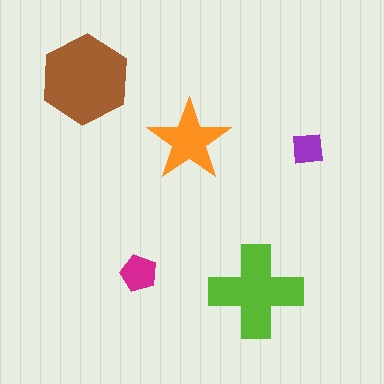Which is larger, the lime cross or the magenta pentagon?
The lime cross.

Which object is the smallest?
The purple square.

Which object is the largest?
The brown hexagon.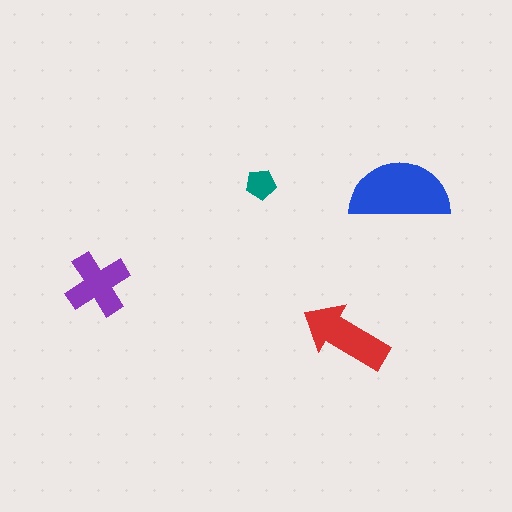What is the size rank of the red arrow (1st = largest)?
2nd.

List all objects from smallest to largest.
The teal pentagon, the purple cross, the red arrow, the blue semicircle.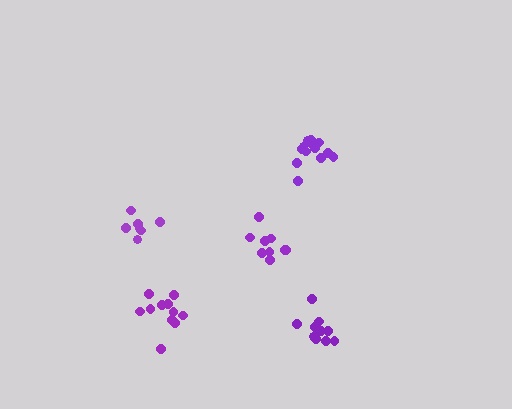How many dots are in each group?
Group 1: 11 dots, Group 2: 11 dots, Group 3: 9 dots, Group 4: 7 dots, Group 5: 13 dots (51 total).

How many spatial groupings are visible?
There are 5 spatial groupings.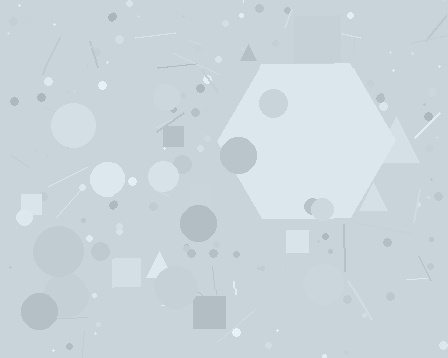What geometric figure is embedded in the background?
A hexagon is embedded in the background.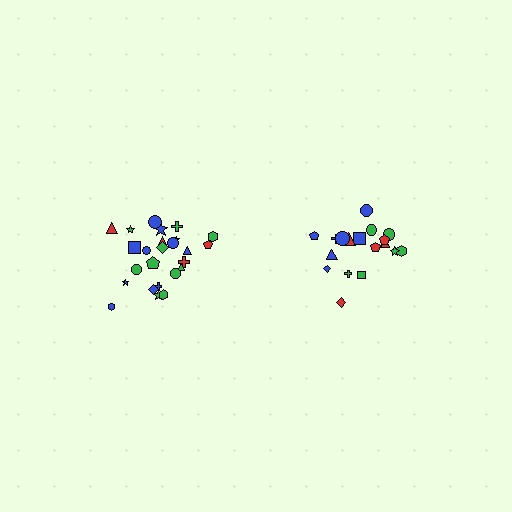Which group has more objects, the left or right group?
The left group.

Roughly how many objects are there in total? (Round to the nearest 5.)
Roughly 45 objects in total.